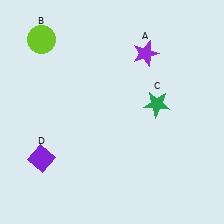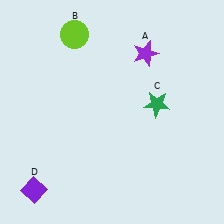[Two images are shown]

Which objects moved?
The objects that moved are: the lime circle (B), the purple diamond (D).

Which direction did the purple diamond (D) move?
The purple diamond (D) moved down.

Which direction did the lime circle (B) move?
The lime circle (B) moved right.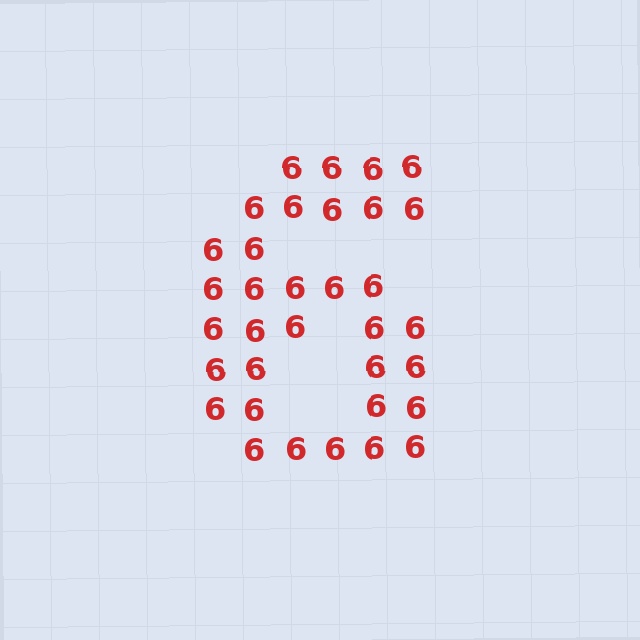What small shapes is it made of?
It is made of small digit 6's.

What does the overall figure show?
The overall figure shows the digit 6.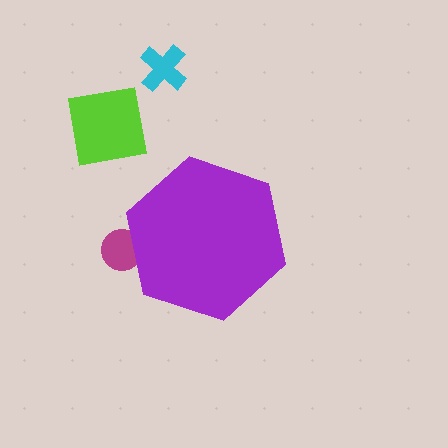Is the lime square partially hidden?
No, the lime square is fully visible.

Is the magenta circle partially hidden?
Yes, the magenta circle is partially hidden behind the purple hexagon.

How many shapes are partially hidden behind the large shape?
1 shape is partially hidden.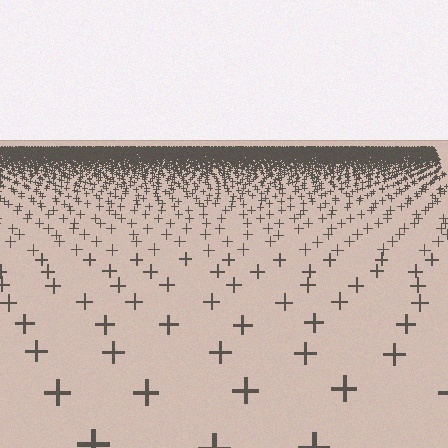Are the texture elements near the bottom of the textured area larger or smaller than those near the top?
Larger. Near the bottom, elements are closer to the viewer and appear at a bigger on-screen size.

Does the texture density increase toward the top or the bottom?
Density increases toward the top.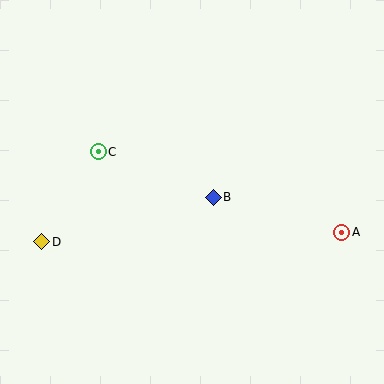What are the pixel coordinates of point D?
Point D is at (42, 242).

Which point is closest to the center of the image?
Point B at (213, 197) is closest to the center.